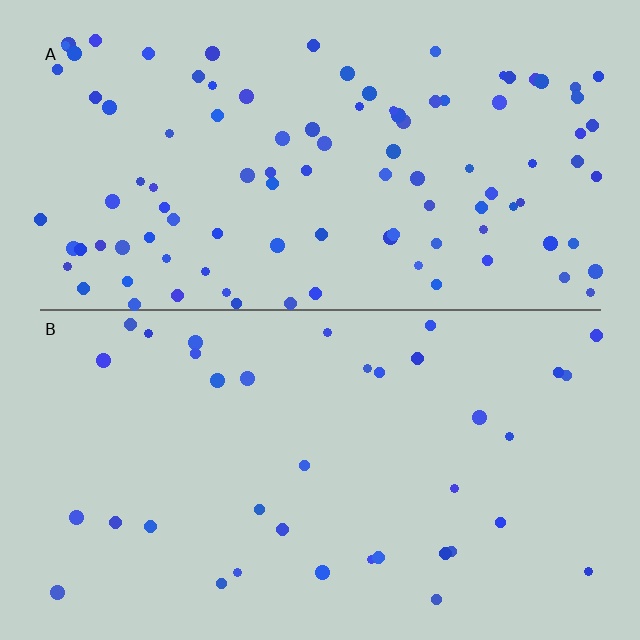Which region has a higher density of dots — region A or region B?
A (the top).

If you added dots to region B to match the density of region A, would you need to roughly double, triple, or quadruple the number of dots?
Approximately triple.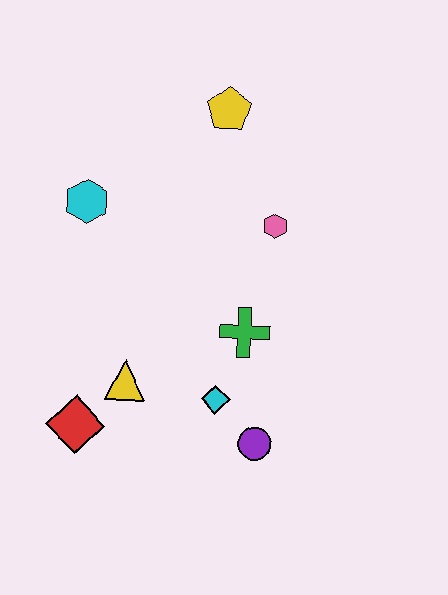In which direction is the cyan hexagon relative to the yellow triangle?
The cyan hexagon is above the yellow triangle.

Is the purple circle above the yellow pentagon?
No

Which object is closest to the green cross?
The cyan diamond is closest to the green cross.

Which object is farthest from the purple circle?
The yellow pentagon is farthest from the purple circle.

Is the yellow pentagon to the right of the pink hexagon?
No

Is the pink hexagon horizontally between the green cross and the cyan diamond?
No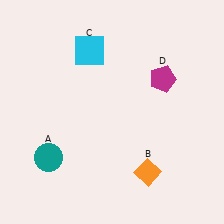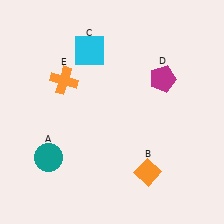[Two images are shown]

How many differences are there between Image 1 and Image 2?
There is 1 difference between the two images.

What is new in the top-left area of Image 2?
An orange cross (E) was added in the top-left area of Image 2.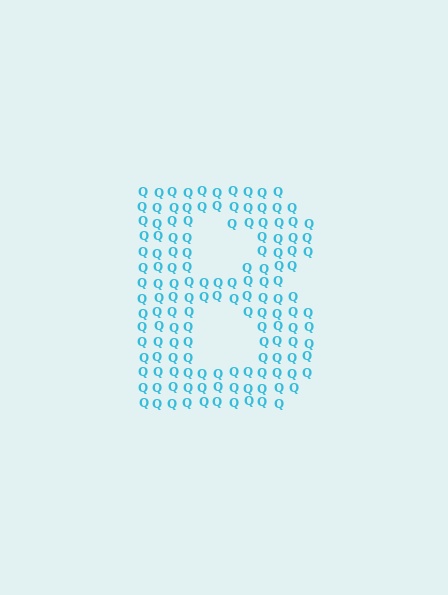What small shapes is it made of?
It is made of small letter Q's.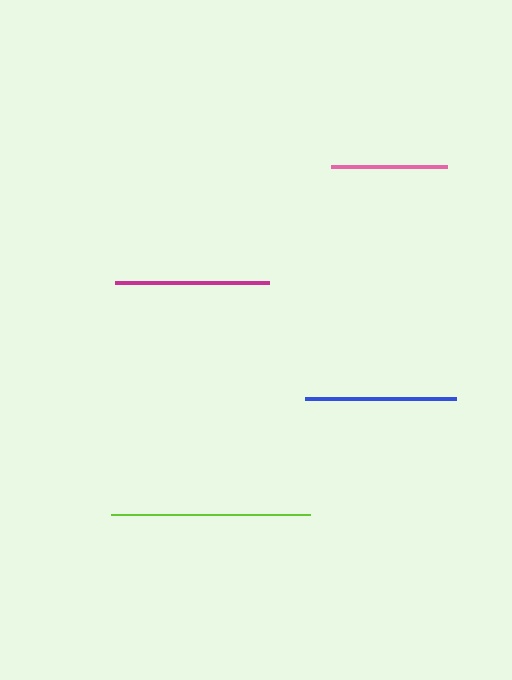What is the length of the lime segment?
The lime segment is approximately 199 pixels long.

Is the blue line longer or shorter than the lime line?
The lime line is longer than the blue line.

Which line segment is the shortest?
The pink line is the shortest at approximately 117 pixels.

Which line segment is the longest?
The lime line is the longest at approximately 199 pixels.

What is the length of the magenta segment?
The magenta segment is approximately 153 pixels long.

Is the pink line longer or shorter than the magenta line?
The magenta line is longer than the pink line.